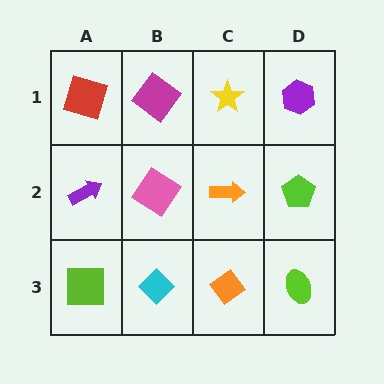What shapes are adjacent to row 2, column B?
A magenta diamond (row 1, column B), a cyan diamond (row 3, column B), a purple arrow (row 2, column A), an orange arrow (row 2, column C).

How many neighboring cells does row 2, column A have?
3.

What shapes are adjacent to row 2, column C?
A yellow star (row 1, column C), an orange diamond (row 3, column C), a pink diamond (row 2, column B), a lime pentagon (row 2, column D).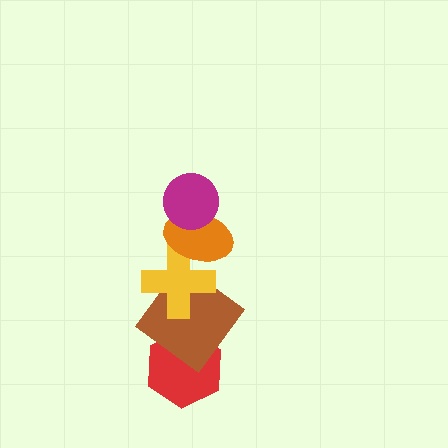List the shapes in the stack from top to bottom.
From top to bottom: the magenta circle, the orange ellipse, the yellow cross, the brown diamond, the red hexagon.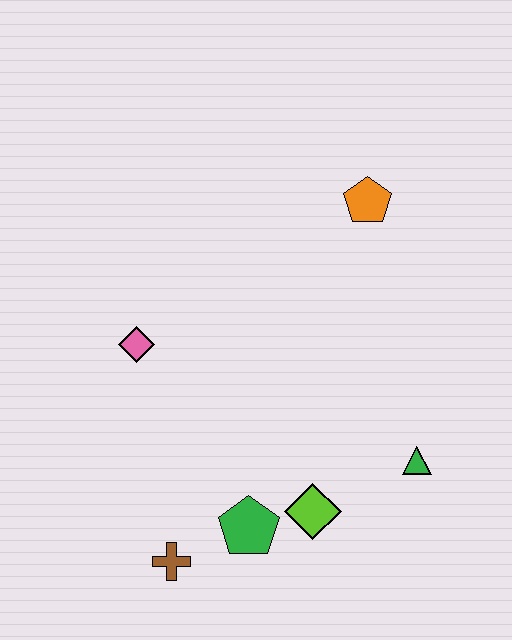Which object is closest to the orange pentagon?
The green triangle is closest to the orange pentagon.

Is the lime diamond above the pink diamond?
No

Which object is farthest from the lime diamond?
The orange pentagon is farthest from the lime diamond.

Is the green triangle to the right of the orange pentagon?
Yes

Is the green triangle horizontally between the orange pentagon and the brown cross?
No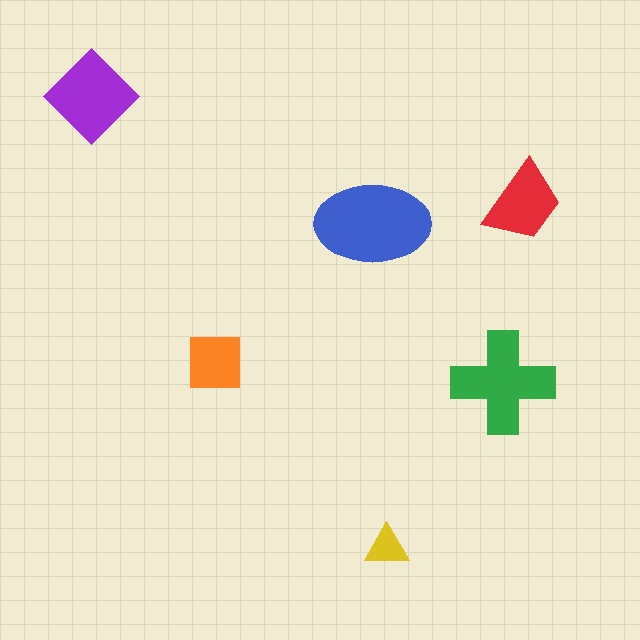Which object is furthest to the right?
The red trapezoid is rightmost.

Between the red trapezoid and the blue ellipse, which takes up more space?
The blue ellipse.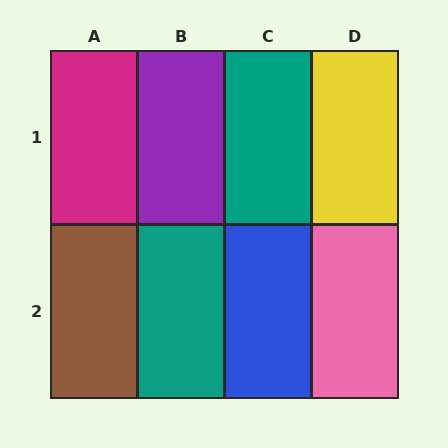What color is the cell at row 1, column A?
Magenta.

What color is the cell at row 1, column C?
Teal.